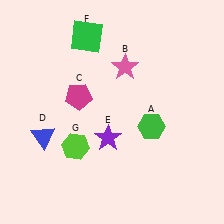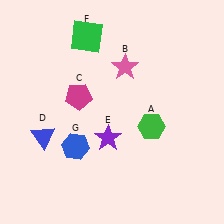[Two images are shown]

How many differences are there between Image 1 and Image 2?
There is 1 difference between the two images.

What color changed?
The hexagon (G) changed from lime in Image 1 to blue in Image 2.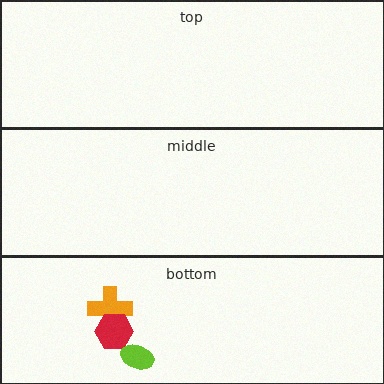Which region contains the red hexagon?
The bottom region.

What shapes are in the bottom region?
The orange cross, the red hexagon, the lime ellipse.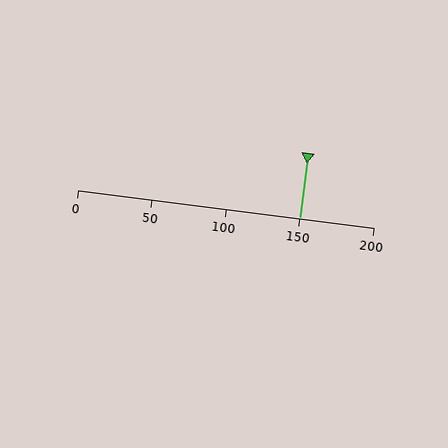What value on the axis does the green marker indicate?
The marker indicates approximately 150.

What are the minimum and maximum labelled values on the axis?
The axis runs from 0 to 200.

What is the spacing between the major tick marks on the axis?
The major ticks are spaced 50 apart.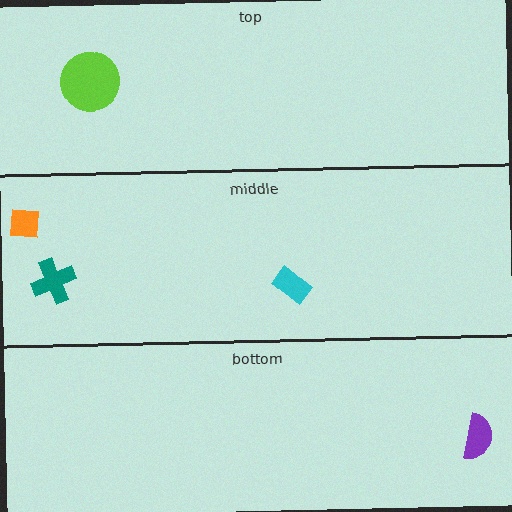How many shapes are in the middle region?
3.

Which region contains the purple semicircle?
The bottom region.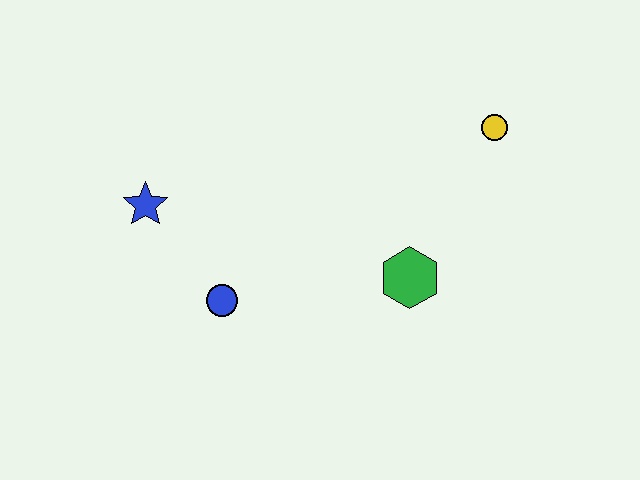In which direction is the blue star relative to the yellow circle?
The blue star is to the left of the yellow circle.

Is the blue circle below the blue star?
Yes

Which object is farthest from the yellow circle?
The blue star is farthest from the yellow circle.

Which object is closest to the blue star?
The blue circle is closest to the blue star.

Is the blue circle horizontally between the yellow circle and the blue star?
Yes